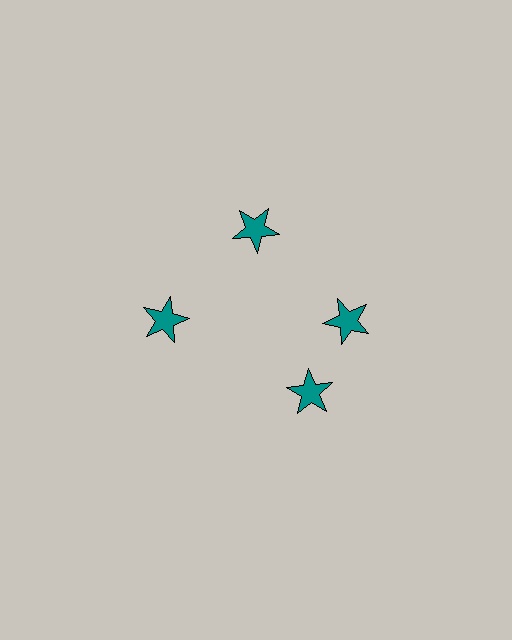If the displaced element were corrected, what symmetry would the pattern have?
It would have 4-fold rotational symmetry — the pattern would map onto itself every 90 degrees.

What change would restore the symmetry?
The symmetry would be restored by rotating it back into even spacing with its neighbors so that all 4 stars sit at equal angles and equal distance from the center.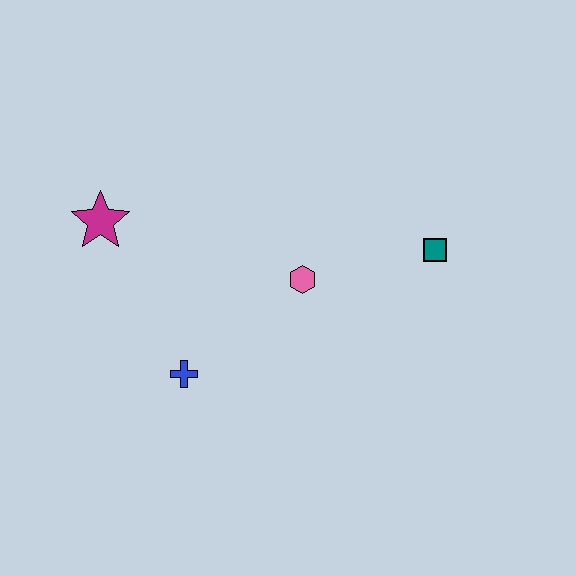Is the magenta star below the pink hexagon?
No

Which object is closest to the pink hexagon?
The teal square is closest to the pink hexagon.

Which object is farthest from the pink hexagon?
The magenta star is farthest from the pink hexagon.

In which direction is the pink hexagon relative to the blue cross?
The pink hexagon is to the right of the blue cross.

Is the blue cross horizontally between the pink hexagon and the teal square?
No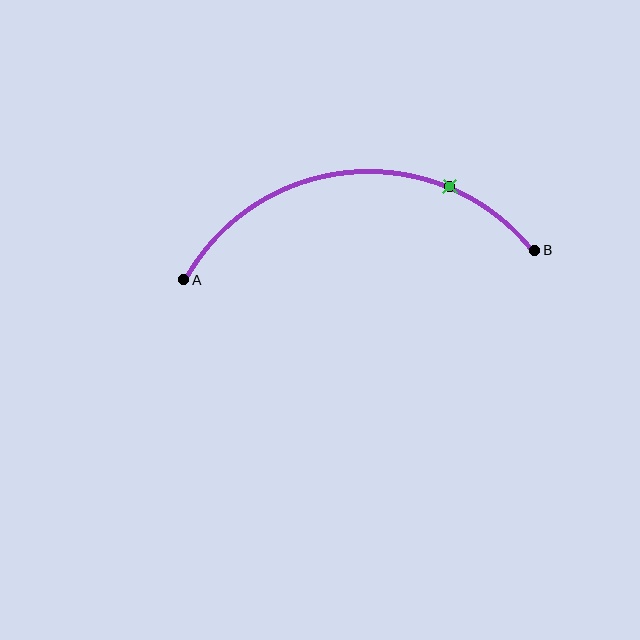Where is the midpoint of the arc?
The arc midpoint is the point on the curve farthest from the straight line joining A and B. It sits above that line.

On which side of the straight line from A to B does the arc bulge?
The arc bulges above the straight line connecting A and B.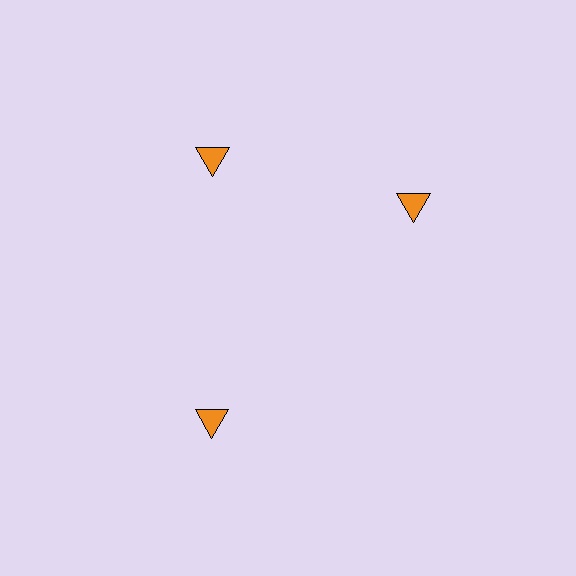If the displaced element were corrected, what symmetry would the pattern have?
It would have 3-fold rotational symmetry — the pattern would map onto itself every 120 degrees.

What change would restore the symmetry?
The symmetry would be restored by rotating it back into even spacing with its neighbors so that all 3 triangles sit at equal angles and equal distance from the center.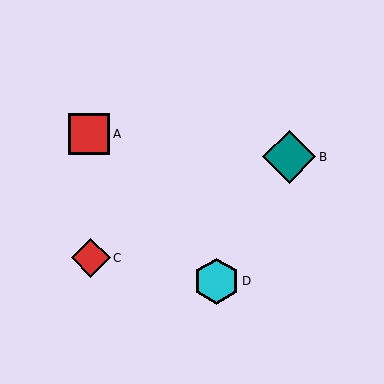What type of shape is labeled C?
Shape C is a red diamond.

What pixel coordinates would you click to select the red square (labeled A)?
Click at (89, 134) to select the red square A.